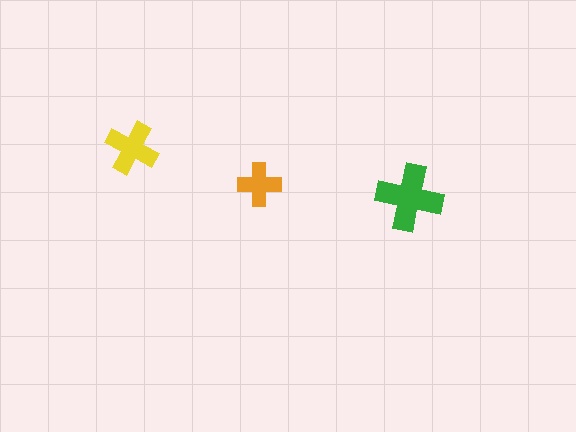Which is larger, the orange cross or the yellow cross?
The yellow one.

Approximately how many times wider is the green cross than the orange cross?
About 1.5 times wider.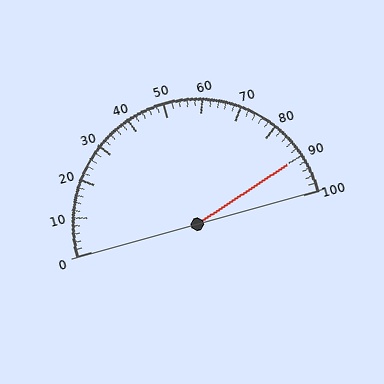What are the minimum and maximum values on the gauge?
The gauge ranges from 0 to 100.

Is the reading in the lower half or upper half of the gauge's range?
The reading is in the upper half of the range (0 to 100).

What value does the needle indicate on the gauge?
The needle indicates approximately 90.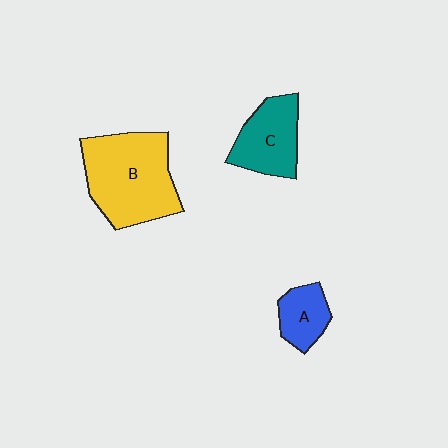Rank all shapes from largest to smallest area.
From largest to smallest: B (yellow), C (teal), A (blue).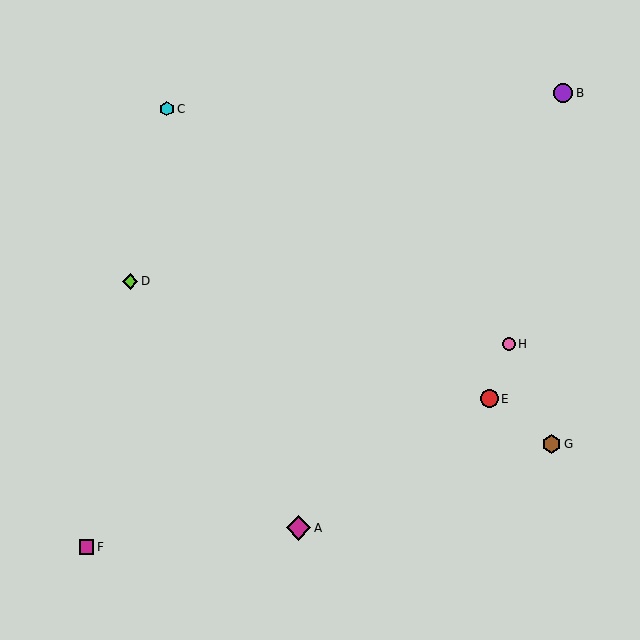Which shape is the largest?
The magenta diamond (labeled A) is the largest.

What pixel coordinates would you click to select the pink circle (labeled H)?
Click at (509, 344) to select the pink circle H.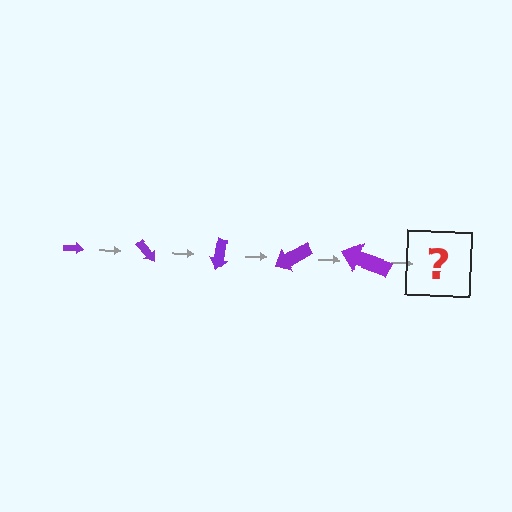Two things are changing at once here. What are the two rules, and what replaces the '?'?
The two rules are that the arrow grows larger each step and it rotates 50 degrees each step. The '?' should be an arrow, larger than the previous one and rotated 250 degrees from the start.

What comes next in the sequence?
The next element should be an arrow, larger than the previous one and rotated 250 degrees from the start.